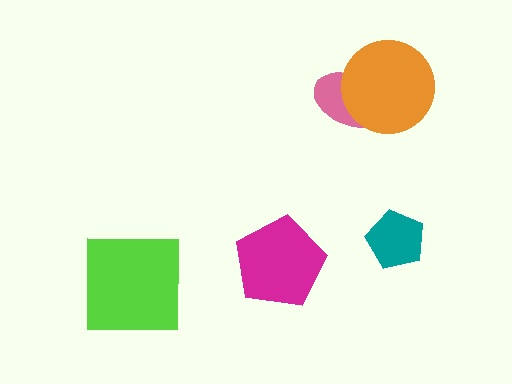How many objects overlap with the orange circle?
1 object overlaps with the orange circle.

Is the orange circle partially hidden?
No, no other shape covers it.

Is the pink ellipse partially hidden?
Yes, it is partially covered by another shape.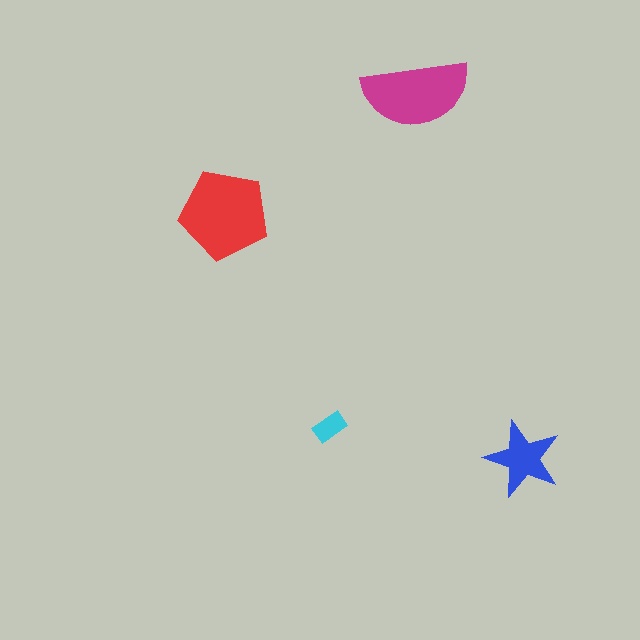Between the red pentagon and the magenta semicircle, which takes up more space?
The red pentagon.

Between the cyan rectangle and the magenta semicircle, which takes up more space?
The magenta semicircle.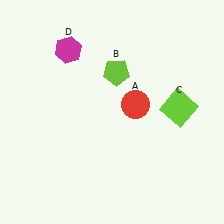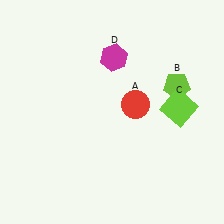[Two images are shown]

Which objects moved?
The objects that moved are: the lime pentagon (B), the magenta hexagon (D).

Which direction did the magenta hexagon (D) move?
The magenta hexagon (D) moved right.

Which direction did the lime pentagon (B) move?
The lime pentagon (B) moved right.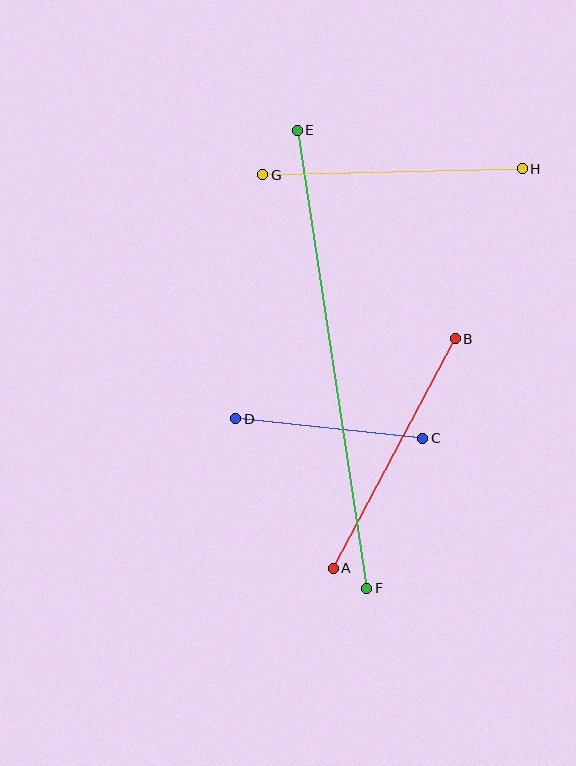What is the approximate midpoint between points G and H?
The midpoint is at approximately (393, 172) pixels.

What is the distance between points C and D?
The distance is approximately 188 pixels.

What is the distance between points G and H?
The distance is approximately 259 pixels.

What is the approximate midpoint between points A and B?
The midpoint is at approximately (394, 454) pixels.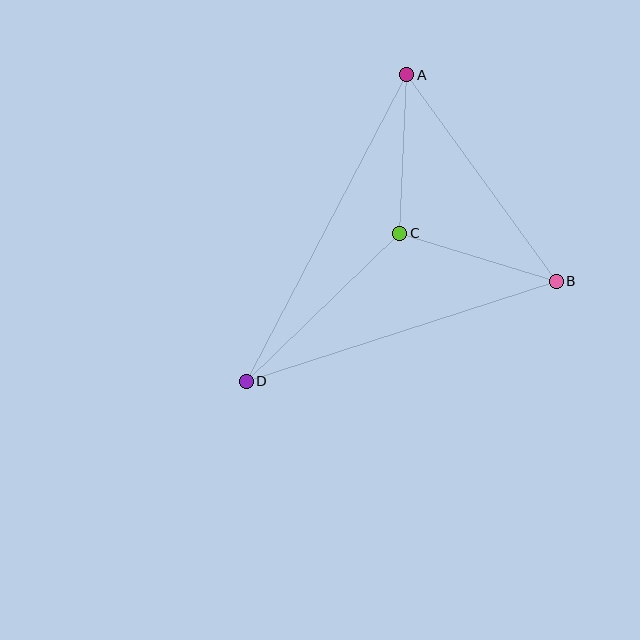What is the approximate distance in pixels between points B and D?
The distance between B and D is approximately 326 pixels.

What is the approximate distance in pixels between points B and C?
The distance between B and C is approximately 164 pixels.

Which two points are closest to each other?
Points A and C are closest to each other.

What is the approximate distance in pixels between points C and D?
The distance between C and D is approximately 213 pixels.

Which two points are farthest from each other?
Points A and D are farthest from each other.